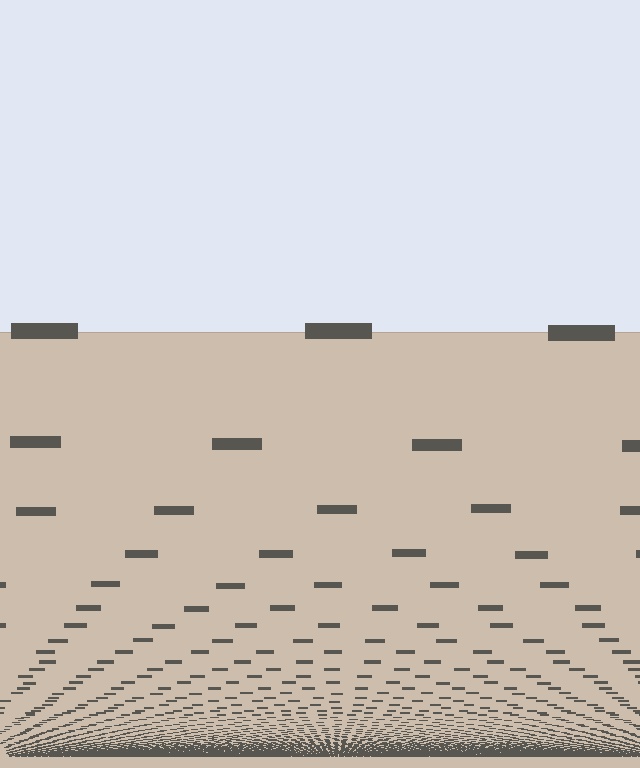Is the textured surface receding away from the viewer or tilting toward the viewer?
The surface appears to tilt toward the viewer. Texture elements get larger and sparser toward the top.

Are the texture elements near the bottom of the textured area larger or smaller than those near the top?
Smaller. The gradient is inverted — elements near the bottom are smaller and denser.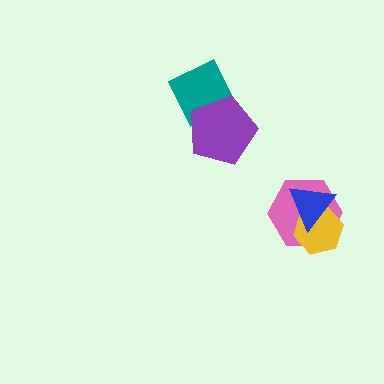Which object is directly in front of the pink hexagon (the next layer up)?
The yellow hexagon is directly in front of the pink hexagon.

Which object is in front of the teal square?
The purple pentagon is in front of the teal square.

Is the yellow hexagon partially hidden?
Yes, it is partially covered by another shape.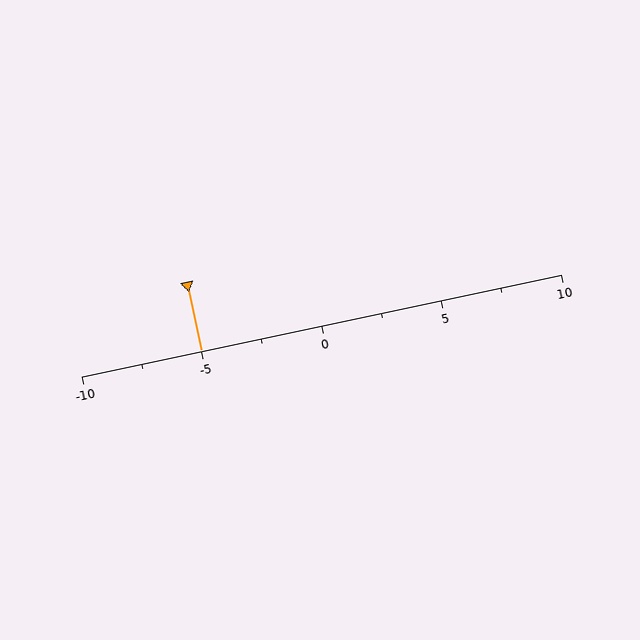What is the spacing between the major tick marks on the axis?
The major ticks are spaced 5 apart.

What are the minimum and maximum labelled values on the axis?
The axis runs from -10 to 10.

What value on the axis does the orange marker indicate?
The marker indicates approximately -5.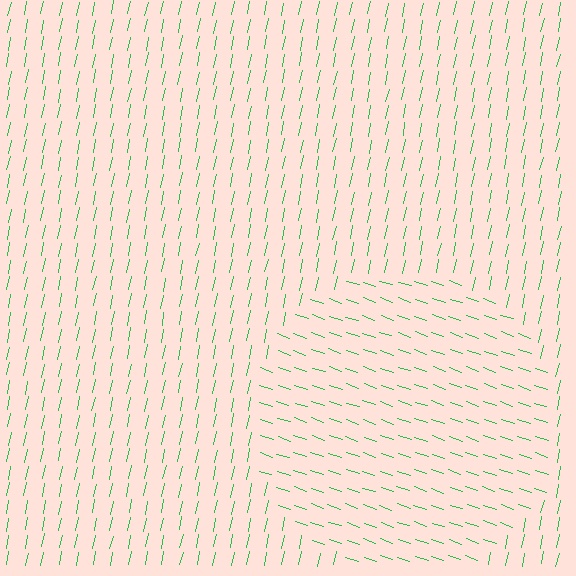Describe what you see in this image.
The image is filled with small green line segments. A circle region in the image has lines oriented differently from the surrounding lines, creating a visible texture boundary.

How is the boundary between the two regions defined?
The boundary is defined purely by a change in line orientation (approximately 83 degrees difference). All lines are the same color and thickness.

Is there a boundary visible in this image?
Yes, there is a texture boundary formed by a change in line orientation.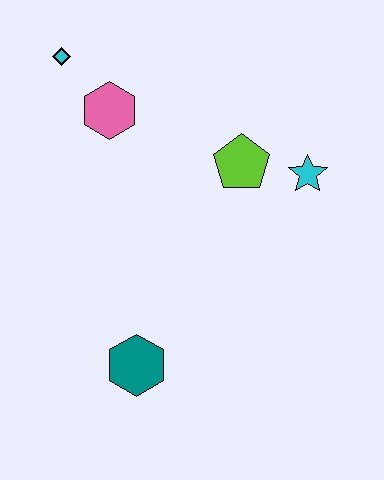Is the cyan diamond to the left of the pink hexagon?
Yes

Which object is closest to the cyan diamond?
The pink hexagon is closest to the cyan diamond.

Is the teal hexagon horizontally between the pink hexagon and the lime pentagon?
Yes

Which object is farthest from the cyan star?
The cyan diamond is farthest from the cyan star.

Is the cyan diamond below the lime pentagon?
No